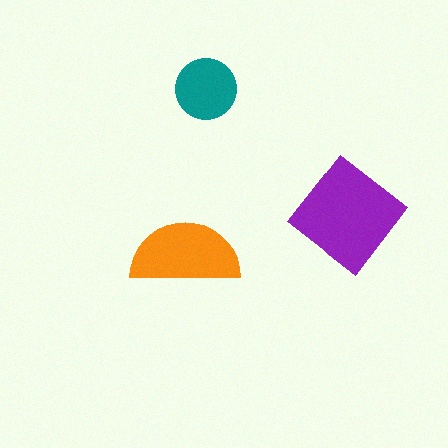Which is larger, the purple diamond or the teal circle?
The purple diamond.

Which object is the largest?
The purple diamond.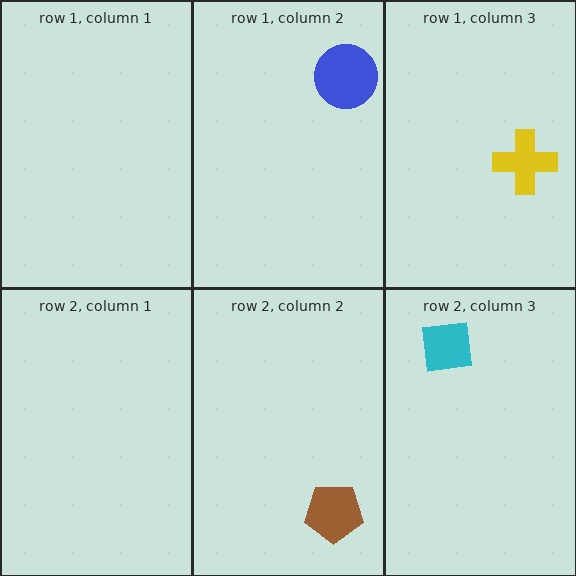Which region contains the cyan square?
The row 2, column 3 region.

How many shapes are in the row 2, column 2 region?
1.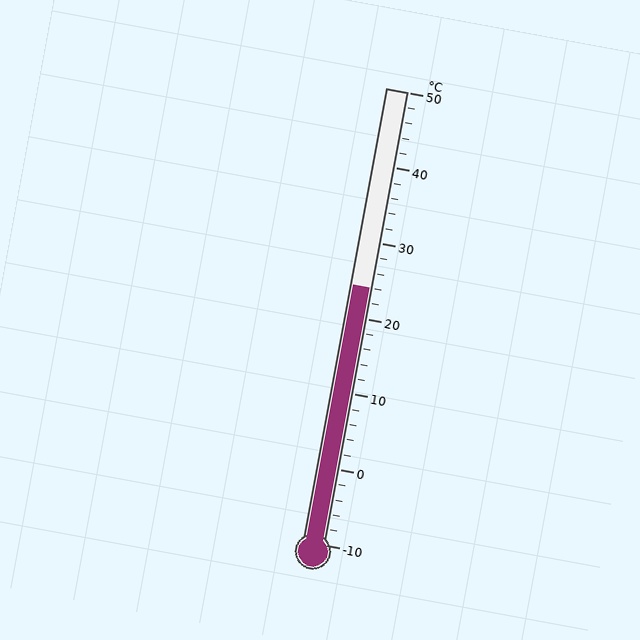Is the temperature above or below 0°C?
The temperature is above 0°C.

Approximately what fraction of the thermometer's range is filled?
The thermometer is filled to approximately 55% of its range.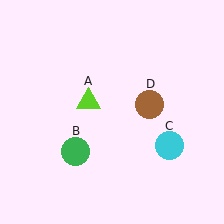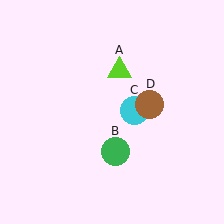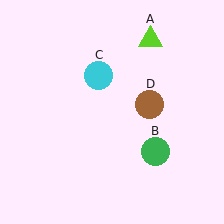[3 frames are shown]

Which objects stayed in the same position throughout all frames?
Brown circle (object D) remained stationary.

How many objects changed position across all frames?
3 objects changed position: lime triangle (object A), green circle (object B), cyan circle (object C).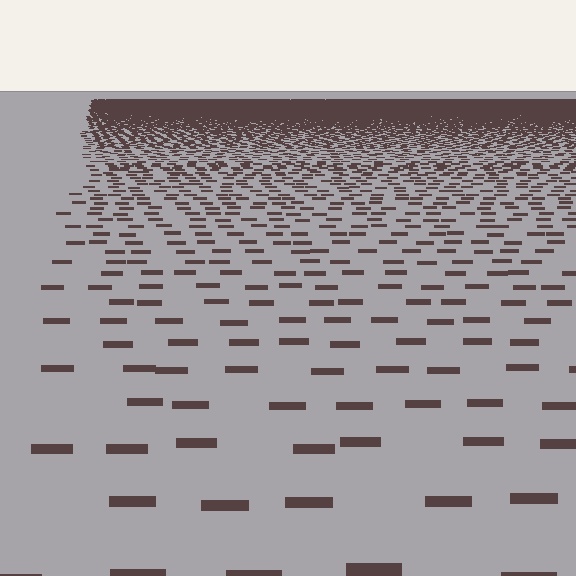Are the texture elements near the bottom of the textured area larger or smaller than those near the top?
Larger. Near the bottom, elements are closer to the viewer and appear at a bigger on-screen size.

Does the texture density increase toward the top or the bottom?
Density increases toward the top.